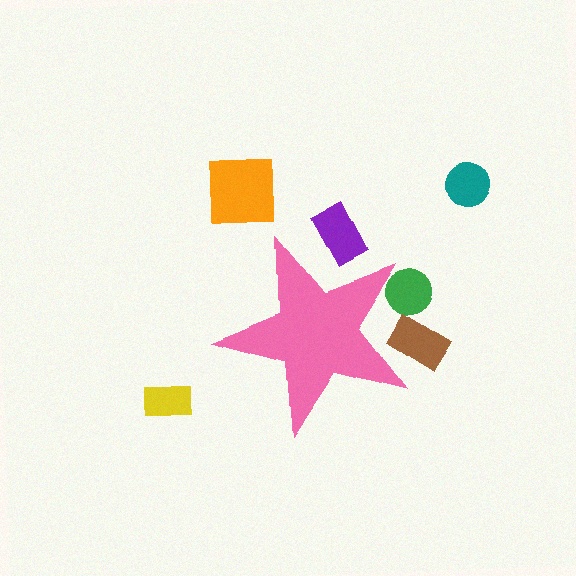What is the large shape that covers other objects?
A pink star.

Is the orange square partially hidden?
No, the orange square is fully visible.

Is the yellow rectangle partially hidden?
No, the yellow rectangle is fully visible.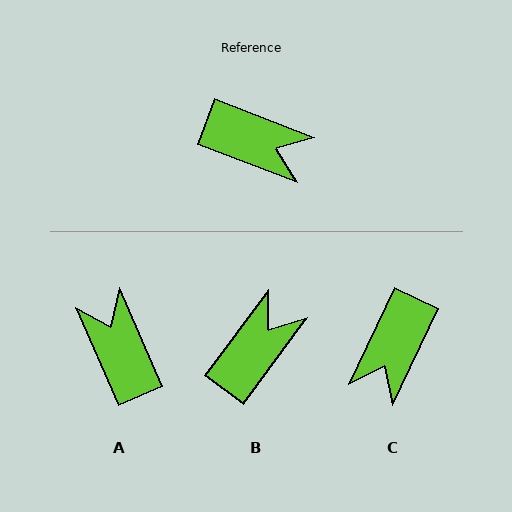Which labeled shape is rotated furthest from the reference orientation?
A, about 134 degrees away.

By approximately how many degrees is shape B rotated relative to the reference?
Approximately 74 degrees counter-clockwise.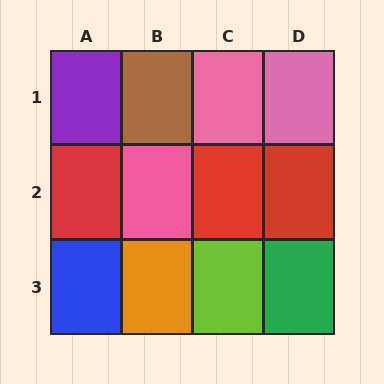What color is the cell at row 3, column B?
Orange.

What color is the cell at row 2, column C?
Red.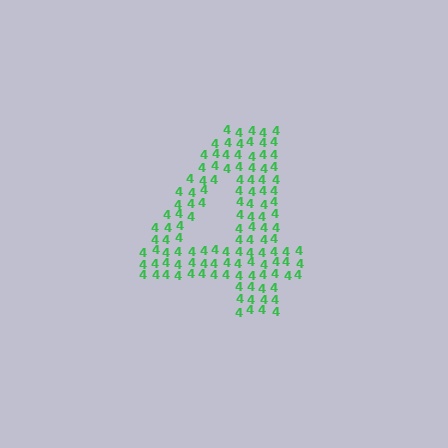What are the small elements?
The small elements are digit 4's.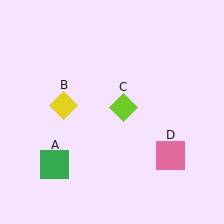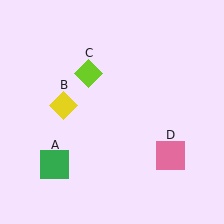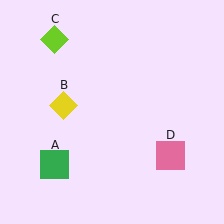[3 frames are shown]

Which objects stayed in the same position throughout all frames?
Green square (object A) and yellow diamond (object B) and pink square (object D) remained stationary.